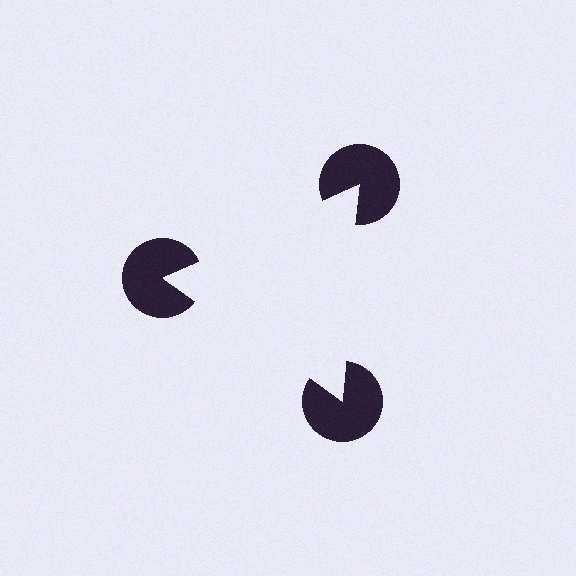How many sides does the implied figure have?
3 sides.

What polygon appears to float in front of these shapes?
An illusory triangle — its edges are inferred from the aligned wedge cuts in the pac-man discs, not physically drawn.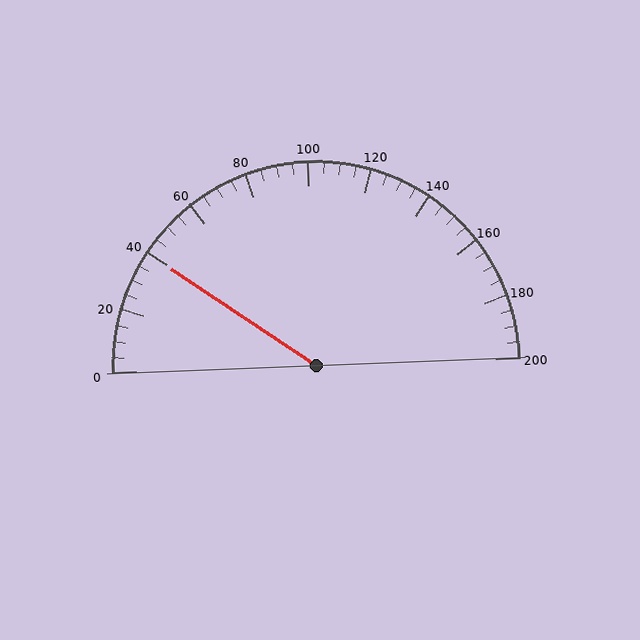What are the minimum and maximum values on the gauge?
The gauge ranges from 0 to 200.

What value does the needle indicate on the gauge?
The needle indicates approximately 40.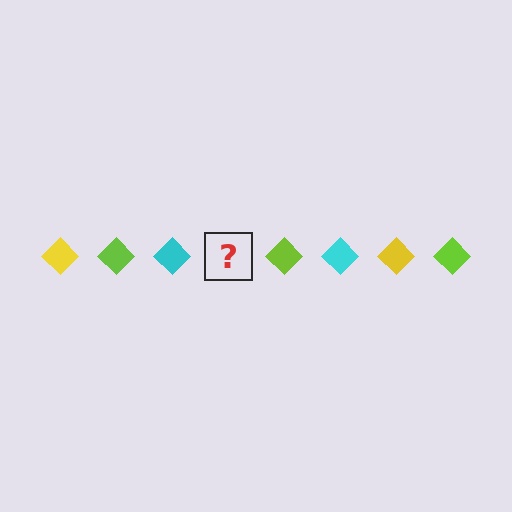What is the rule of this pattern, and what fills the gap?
The rule is that the pattern cycles through yellow, lime, cyan diamonds. The gap should be filled with a yellow diamond.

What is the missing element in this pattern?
The missing element is a yellow diamond.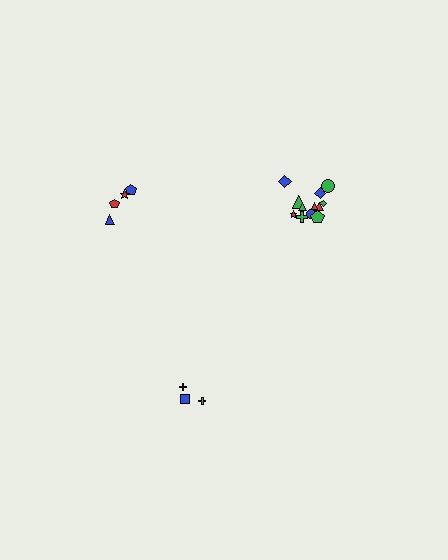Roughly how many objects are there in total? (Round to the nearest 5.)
Roughly 20 objects in total.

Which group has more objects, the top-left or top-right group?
The top-right group.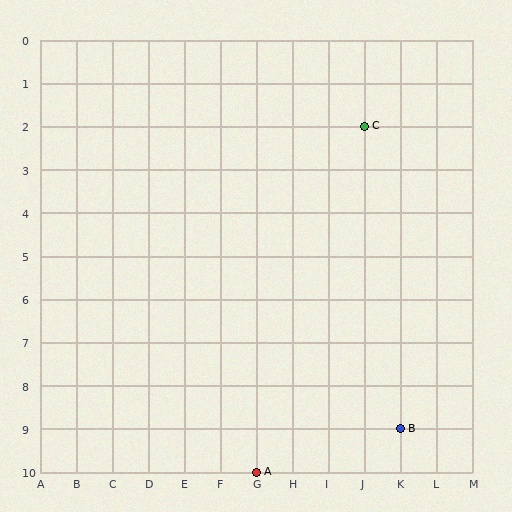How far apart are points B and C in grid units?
Points B and C are 1 column and 7 rows apart (about 7.1 grid units diagonally).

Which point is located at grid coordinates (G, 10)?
Point A is at (G, 10).